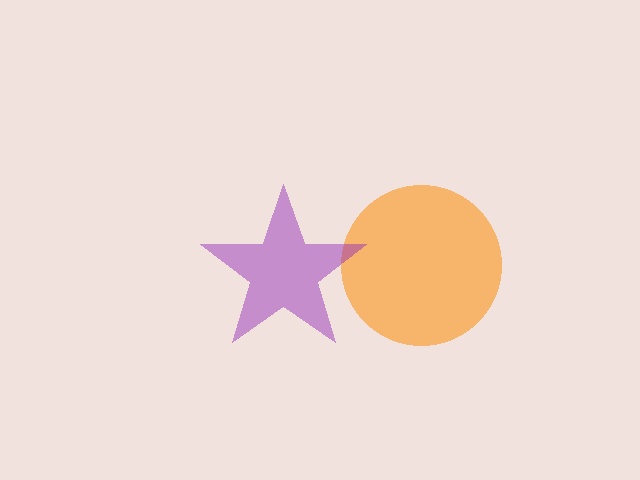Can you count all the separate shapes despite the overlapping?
Yes, there are 2 separate shapes.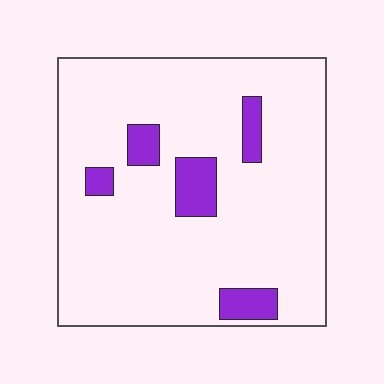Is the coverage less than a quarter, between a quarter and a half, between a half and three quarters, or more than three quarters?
Less than a quarter.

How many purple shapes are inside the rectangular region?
5.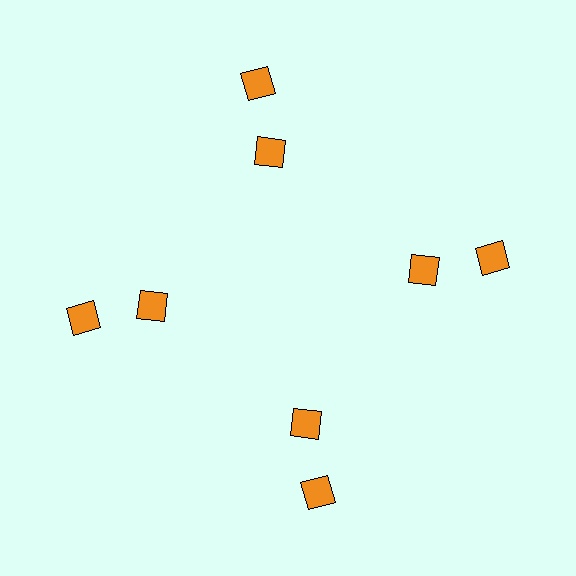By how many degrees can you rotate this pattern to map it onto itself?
The pattern maps onto itself every 90 degrees of rotation.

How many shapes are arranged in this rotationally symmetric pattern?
There are 8 shapes, arranged in 4 groups of 2.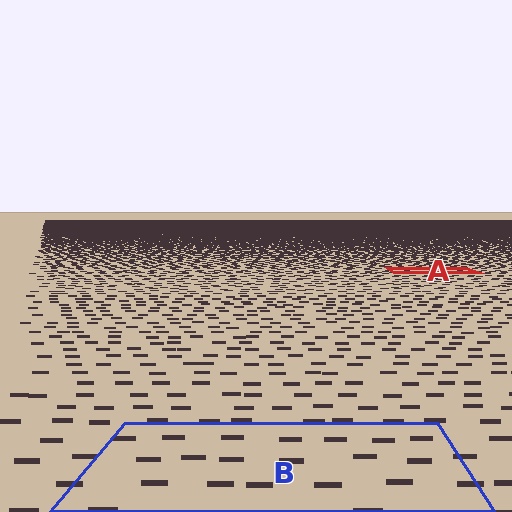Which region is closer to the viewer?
Region B is closer. The texture elements there are larger and more spread out.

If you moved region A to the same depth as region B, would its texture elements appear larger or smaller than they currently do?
They would appear larger. At a closer depth, the same texture elements are projected at a bigger on-screen size.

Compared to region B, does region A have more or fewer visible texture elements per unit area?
Region A has more texture elements per unit area — they are packed more densely because it is farther away.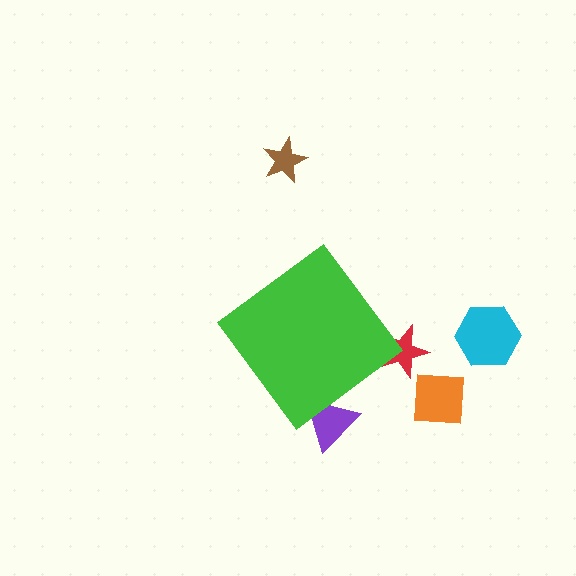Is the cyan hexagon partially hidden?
No, the cyan hexagon is fully visible.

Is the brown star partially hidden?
No, the brown star is fully visible.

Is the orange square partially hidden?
No, the orange square is fully visible.